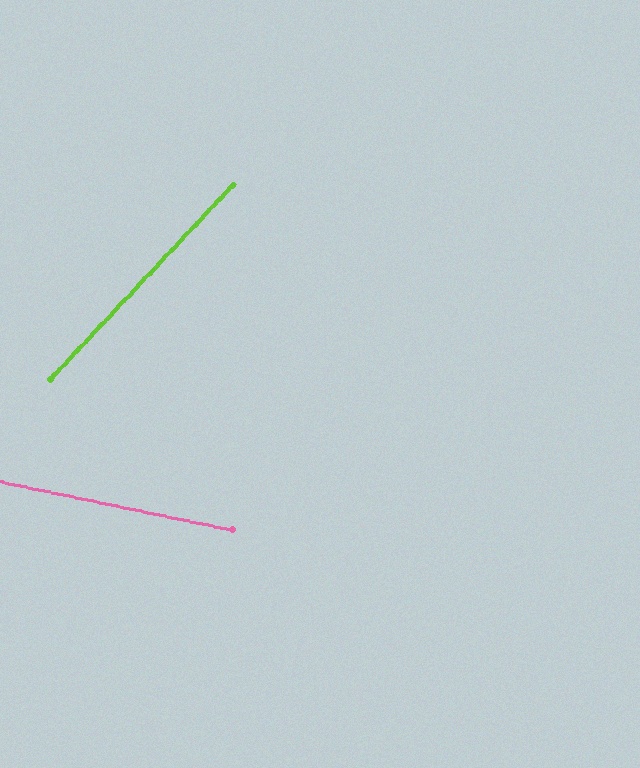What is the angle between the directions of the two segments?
Approximately 59 degrees.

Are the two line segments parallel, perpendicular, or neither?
Neither parallel nor perpendicular — they differ by about 59°.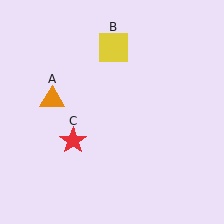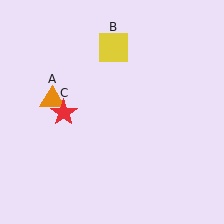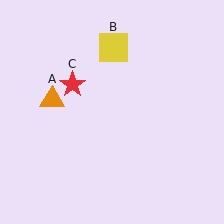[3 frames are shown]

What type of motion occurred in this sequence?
The red star (object C) rotated clockwise around the center of the scene.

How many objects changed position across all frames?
1 object changed position: red star (object C).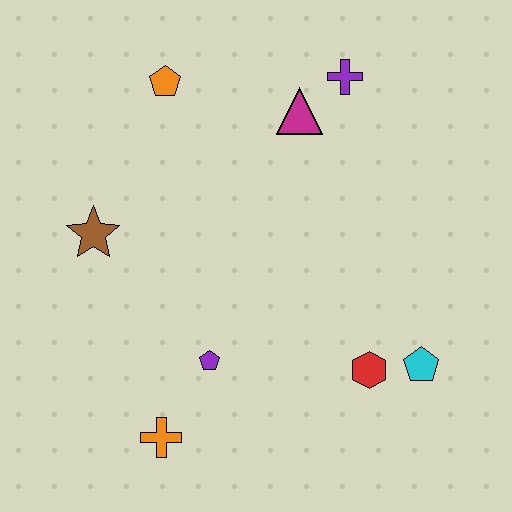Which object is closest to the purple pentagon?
The orange cross is closest to the purple pentagon.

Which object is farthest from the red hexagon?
The orange pentagon is farthest from the red hexagon.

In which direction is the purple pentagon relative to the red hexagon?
The purple pentagon is to the left of the red hexagon.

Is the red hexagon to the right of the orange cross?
Yes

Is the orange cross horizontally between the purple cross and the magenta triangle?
No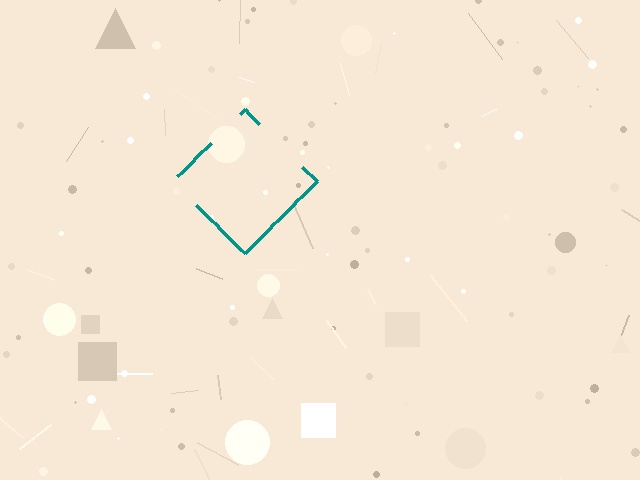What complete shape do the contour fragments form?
The contour fragments form a diamond.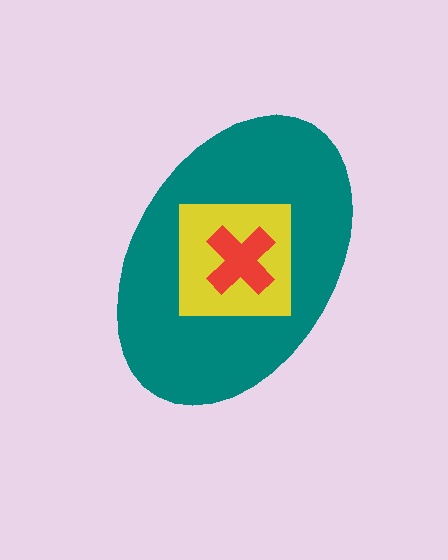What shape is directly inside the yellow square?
The red cross.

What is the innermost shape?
The red cross.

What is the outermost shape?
The teal ellipse.